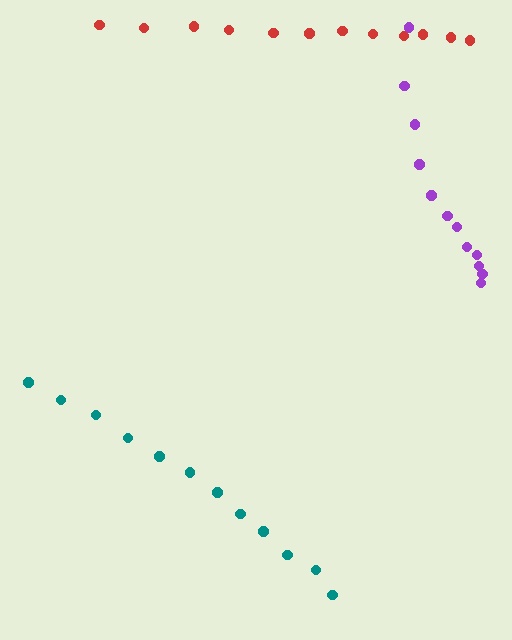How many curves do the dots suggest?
There are 3 distinct paths.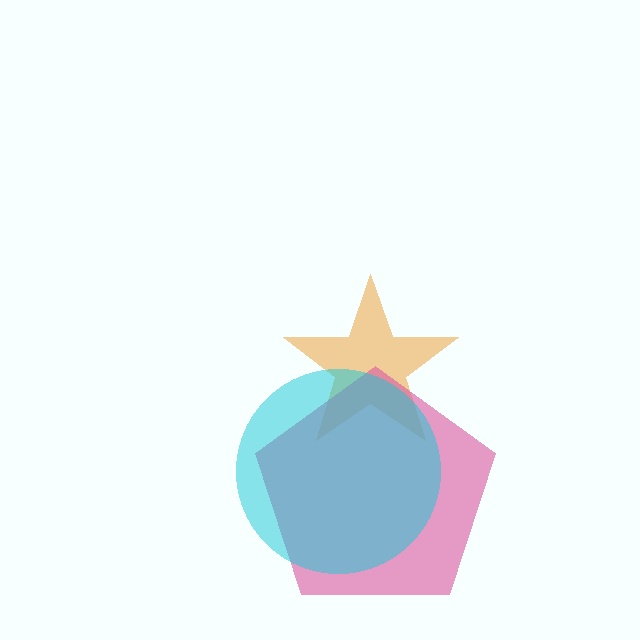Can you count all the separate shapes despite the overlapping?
Yes, there are 3 separate shapes.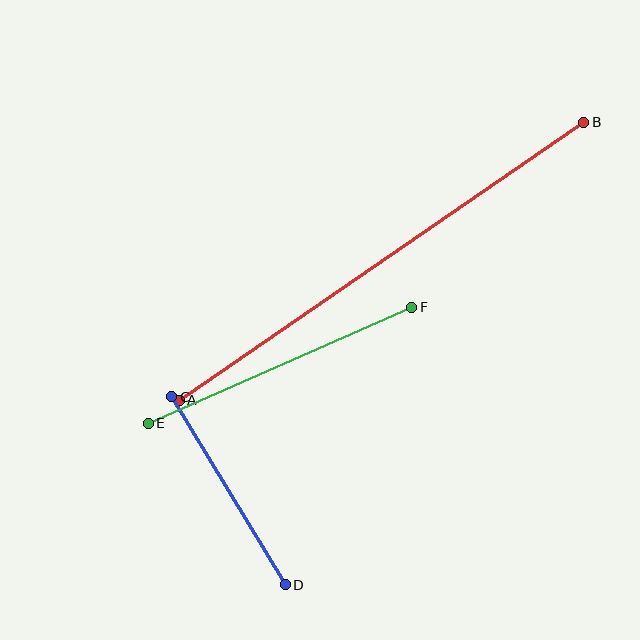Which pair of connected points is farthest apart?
Points A and B are farthest apart.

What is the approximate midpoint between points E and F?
The midpoint is at approximately (280, 365) pixels.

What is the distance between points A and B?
The distance is approximately 491 pixels.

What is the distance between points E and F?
The distance is approximately 288 pixels.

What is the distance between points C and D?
The distance is approximately 219 pixels.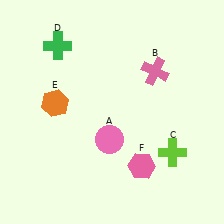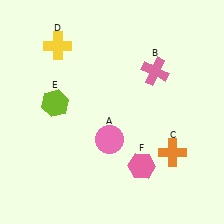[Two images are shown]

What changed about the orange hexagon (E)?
In Image 1, E is orange. In Image 2, it changed to lime.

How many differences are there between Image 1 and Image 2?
There are 3 differences between the two images.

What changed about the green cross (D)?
In Image 1, D is green. In Image 2, it changed to yellow.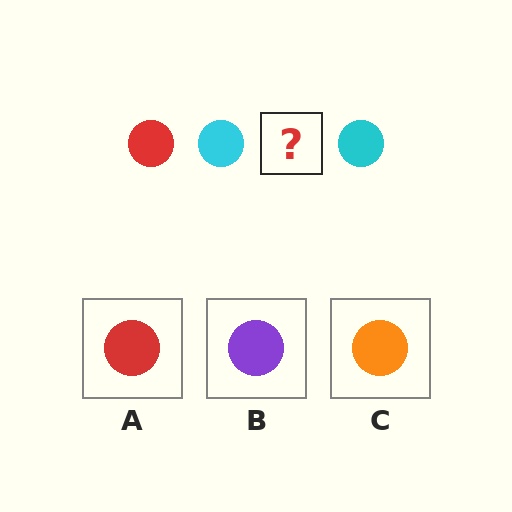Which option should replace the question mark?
Option A.